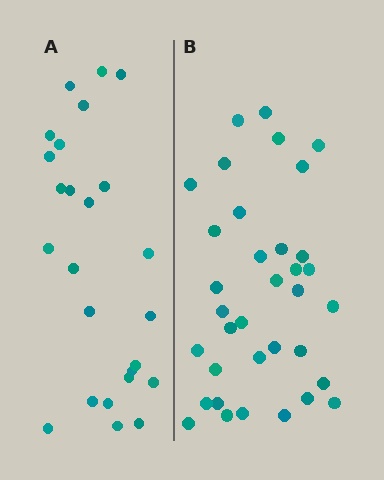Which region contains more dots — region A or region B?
Region B (the right region) has more dots.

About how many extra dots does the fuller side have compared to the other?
Region B has roughly 10 or so more dots than region A.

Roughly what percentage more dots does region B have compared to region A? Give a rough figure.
About 40% more.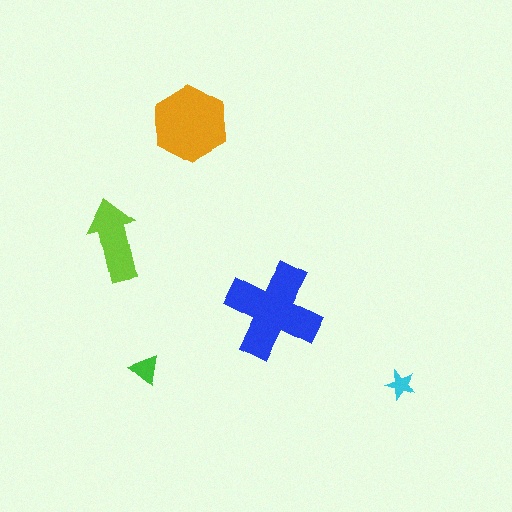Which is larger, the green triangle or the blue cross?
The blue cross.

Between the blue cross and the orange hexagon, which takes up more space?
The blue cross.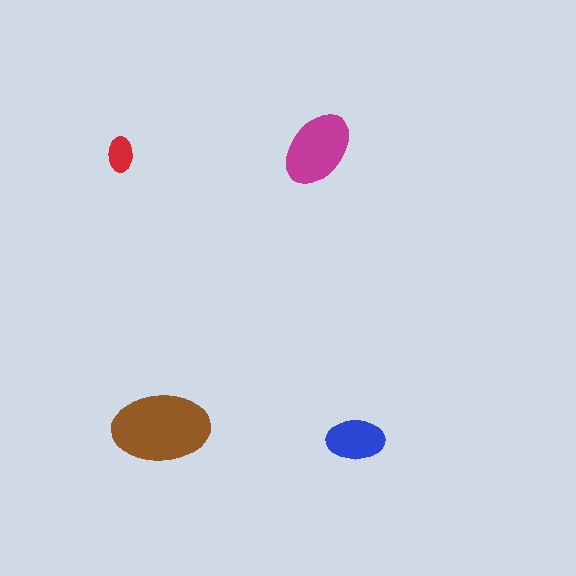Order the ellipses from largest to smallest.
the brown one, the magenta one, the blue one, the red one.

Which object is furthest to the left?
The red ellipse is leftmost.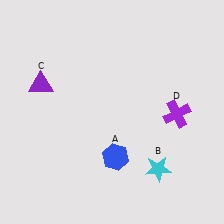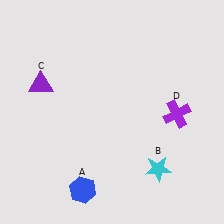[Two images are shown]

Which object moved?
The blue hexagon (A) moved left.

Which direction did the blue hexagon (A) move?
The blue hexagon (A) moved left.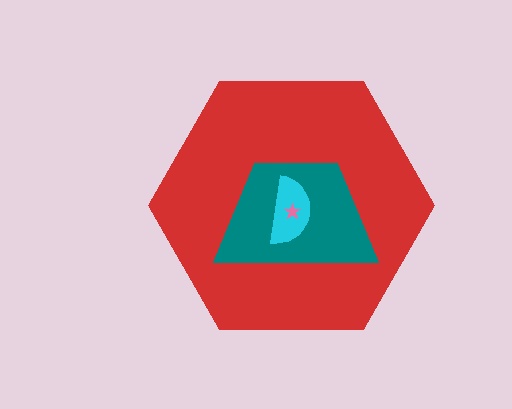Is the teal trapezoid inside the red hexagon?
Yes.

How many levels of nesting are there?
4.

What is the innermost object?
The pink star.